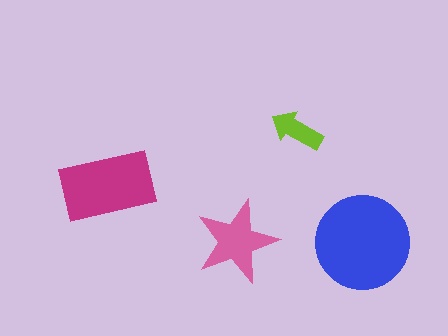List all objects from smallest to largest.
The lime arrow, the pink star, the magenta rectangle, the blue circle.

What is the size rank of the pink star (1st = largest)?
3rd.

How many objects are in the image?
There are 4 objects in the image.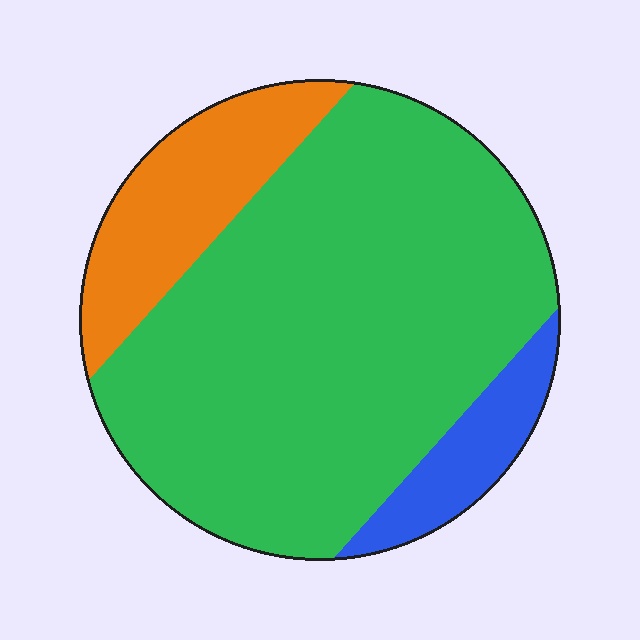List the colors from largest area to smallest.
From largest to smallest: green, orange, blue.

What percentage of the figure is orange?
Orange covers 17% of the figure.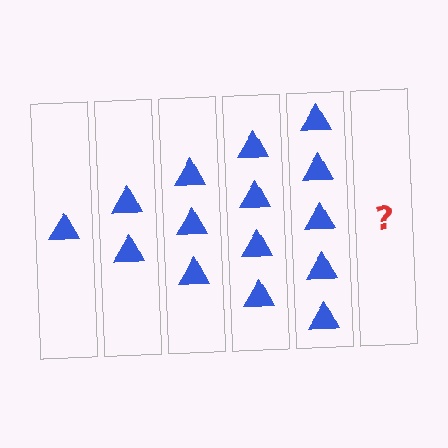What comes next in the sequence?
The next element should be 6 triangles.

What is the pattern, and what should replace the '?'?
The pattern is that each step adds one more triangle. The '?' should be 6 triangles.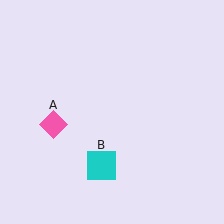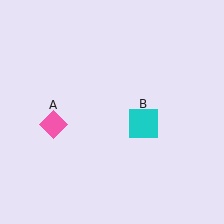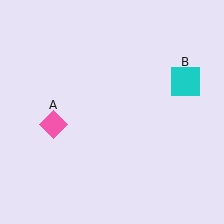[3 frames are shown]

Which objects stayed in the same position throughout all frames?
Pink diamond (object A) remained stationary.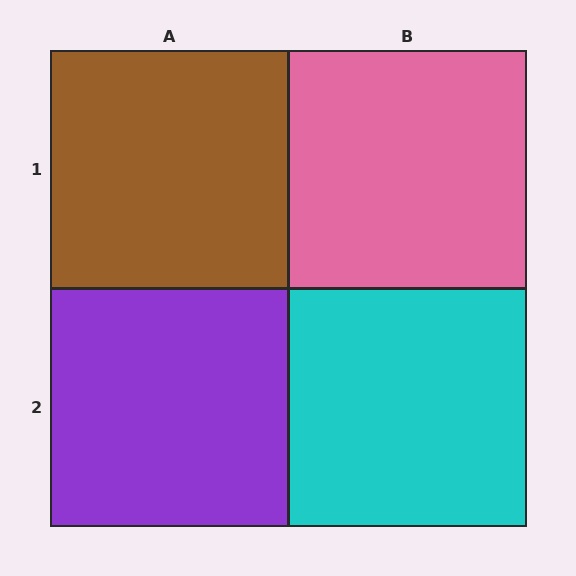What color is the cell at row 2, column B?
Cyan.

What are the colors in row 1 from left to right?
Brown, pink.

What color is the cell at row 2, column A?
Purple.